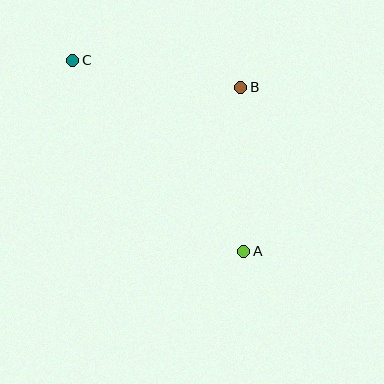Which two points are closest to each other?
Points A and B are closest to each other.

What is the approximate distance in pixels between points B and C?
The distance between B and C is approximately 170 pixels.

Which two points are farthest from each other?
Points A and C are farthest from each other.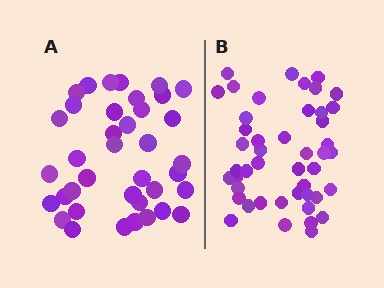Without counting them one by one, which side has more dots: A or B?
Region B (the right region) has more dots.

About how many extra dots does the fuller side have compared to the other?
Region B has roughly 8 or so more dots than region A.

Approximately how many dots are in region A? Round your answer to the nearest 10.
About 40 dots. (The exact count is 38, which rounds to 40.)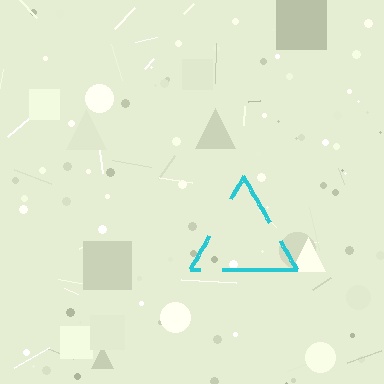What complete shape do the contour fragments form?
The contour fragments form a triangle.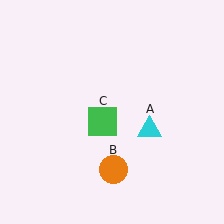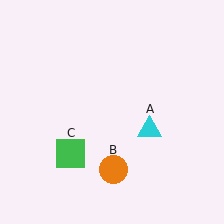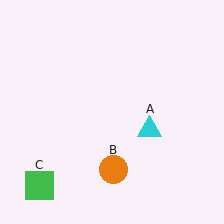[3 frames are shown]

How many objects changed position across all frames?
1 object changed position: green square (object C).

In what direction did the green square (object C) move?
The green square (object C) moved down and to the left.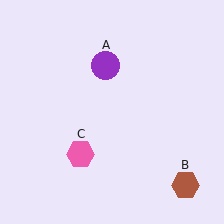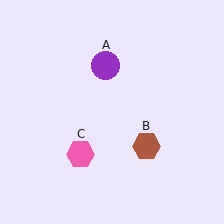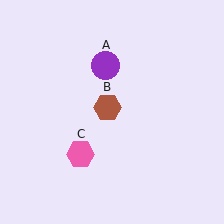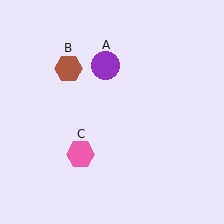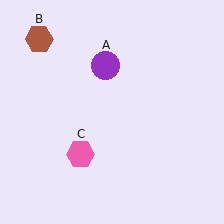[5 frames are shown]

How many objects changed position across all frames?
1 object changed position: brown hexagon (object B).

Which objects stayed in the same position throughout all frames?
Purple circle (object A) and pink hexagon (object C) remained stationary.